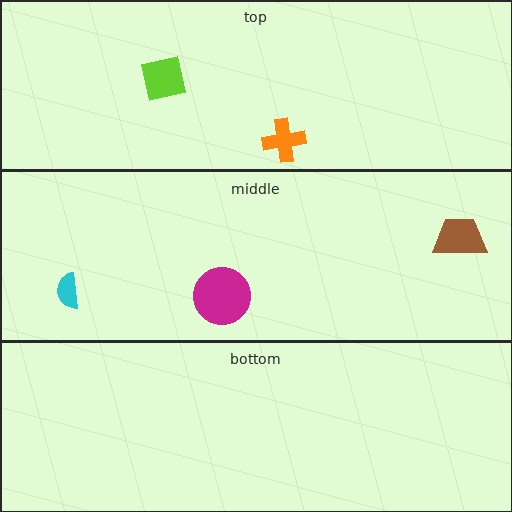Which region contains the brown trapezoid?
The middle region.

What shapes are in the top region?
The lime square, the orange cross.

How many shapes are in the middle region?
3.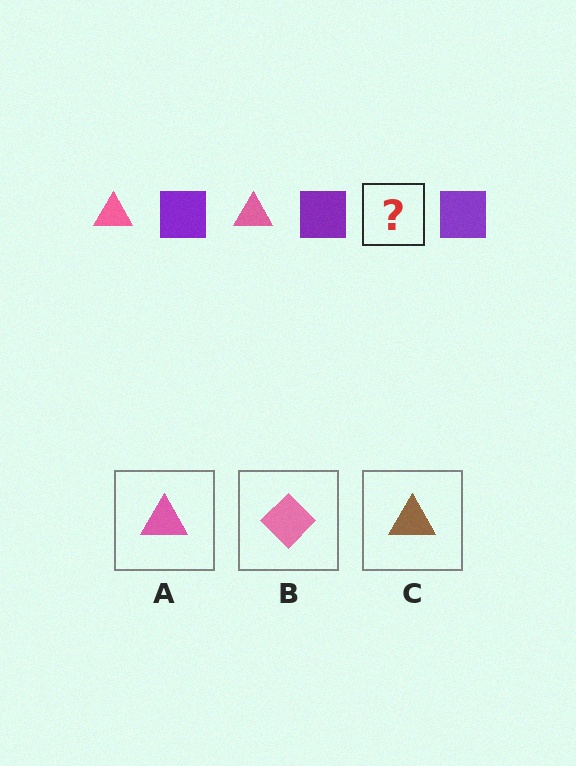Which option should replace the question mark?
Option A.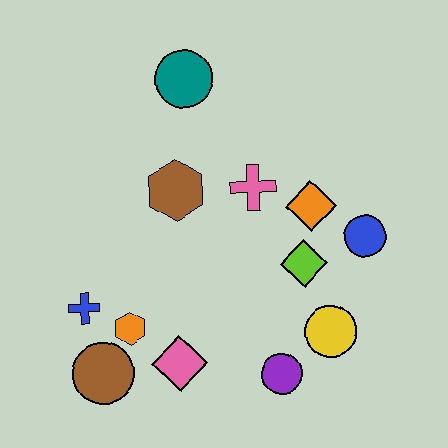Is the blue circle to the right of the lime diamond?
Yes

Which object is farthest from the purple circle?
The teal circle is farthest from the purple circle.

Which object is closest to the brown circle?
The orange hexagon is closest to the brown circle.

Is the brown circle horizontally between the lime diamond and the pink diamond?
No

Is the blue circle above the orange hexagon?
Yes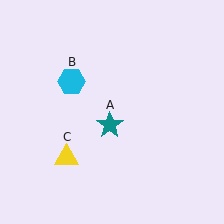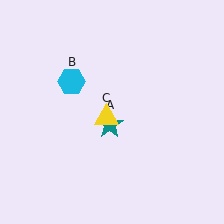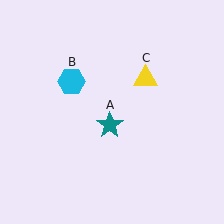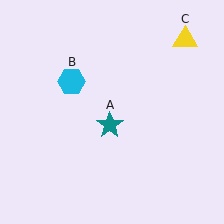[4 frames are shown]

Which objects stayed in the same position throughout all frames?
Teal star (object A) and cyan hexagon (object B) remained stationary.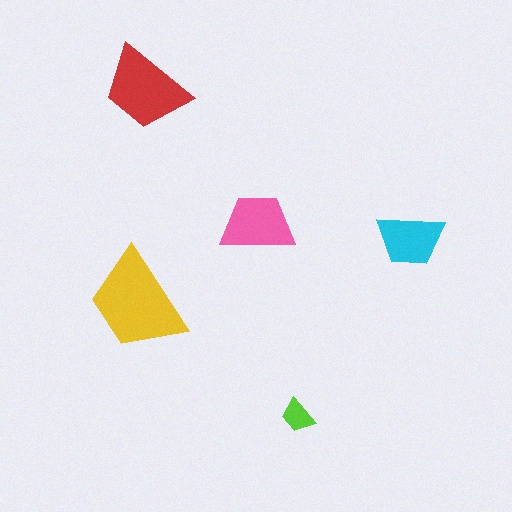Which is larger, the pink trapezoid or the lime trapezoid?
The pink one.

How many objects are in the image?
There are 5 objects in the image.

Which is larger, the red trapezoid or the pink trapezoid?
The red one.